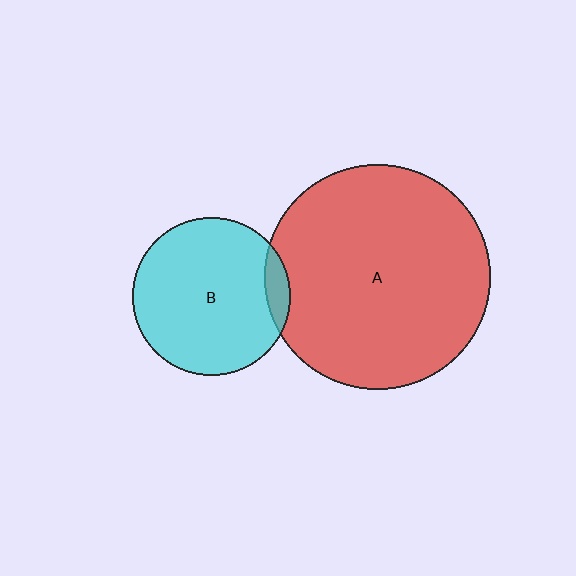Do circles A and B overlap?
Yes.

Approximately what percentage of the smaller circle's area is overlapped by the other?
Approximately 10%.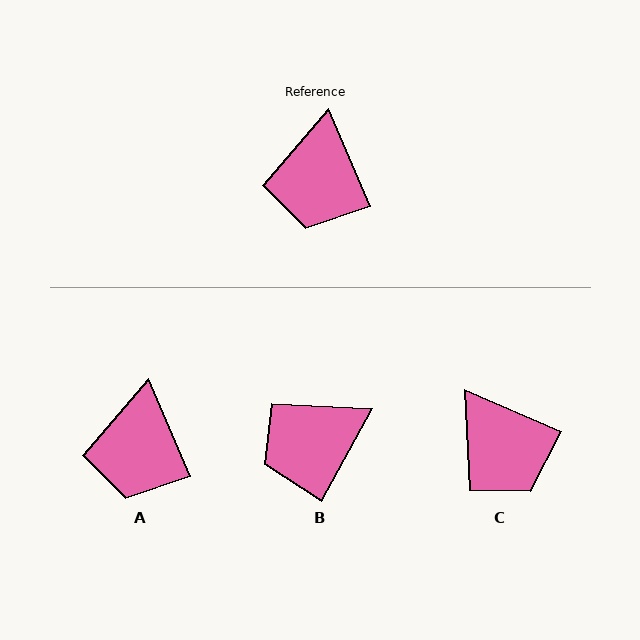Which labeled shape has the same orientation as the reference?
A.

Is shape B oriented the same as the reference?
No, it is off by about 52 degrees.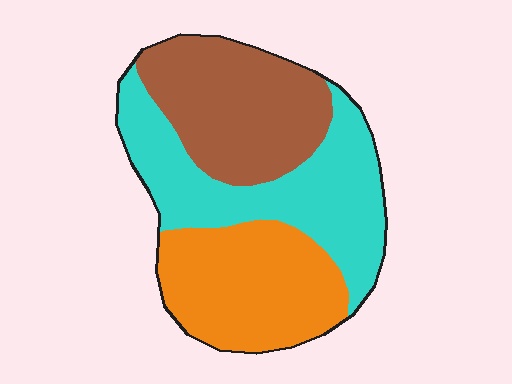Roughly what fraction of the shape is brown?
Brown takes up about one third (1/3) of the shape.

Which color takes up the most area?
Cyan, at roughly 35%.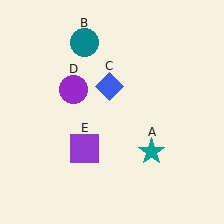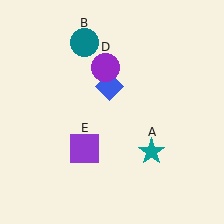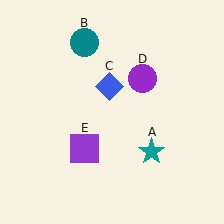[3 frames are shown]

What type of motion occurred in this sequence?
The purple circle (object D) rotated clockwise around the center of the scene.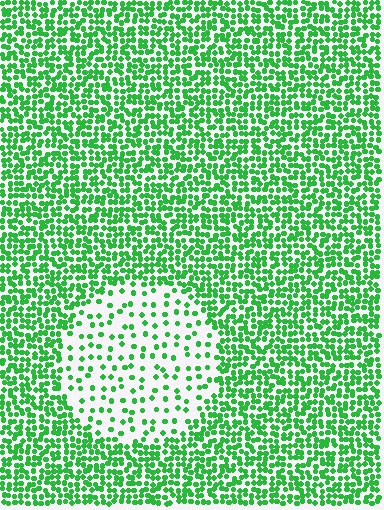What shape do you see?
I see a circle.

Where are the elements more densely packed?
The elements are more densely packed outside the circle boundary.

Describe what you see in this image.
The image contains small green elements arranged at two different densities. A circle-shaped region is visible where the elements are less densely packed than the surrounding area.